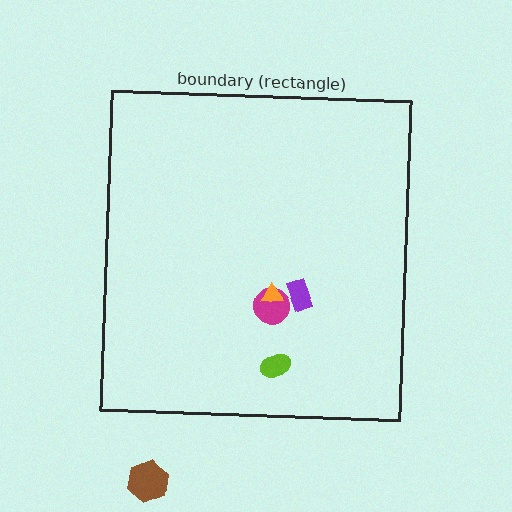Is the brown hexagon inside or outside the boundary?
Outside.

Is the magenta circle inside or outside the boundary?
Inside.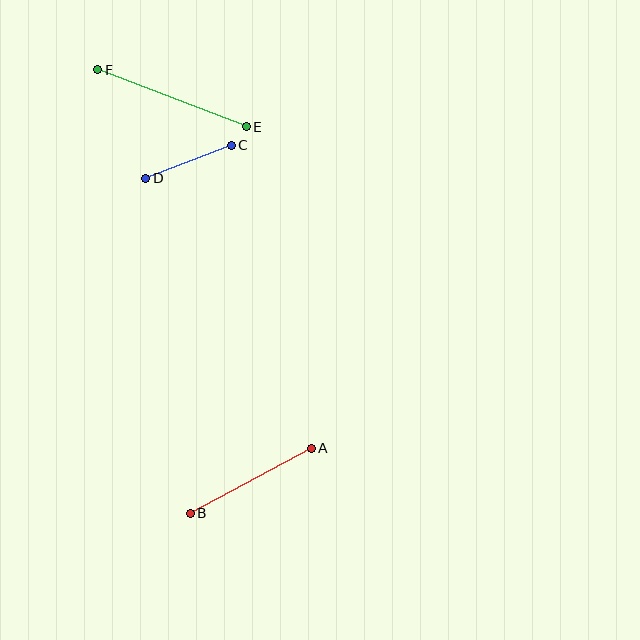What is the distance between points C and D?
The distance is approximately 92 pixels.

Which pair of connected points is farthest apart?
Points E and F are farthest apart.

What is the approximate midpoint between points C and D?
The midpoint is at approximately (189, 162) pixels.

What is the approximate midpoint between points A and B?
The midpoint is at approximately (251, 481) pixels.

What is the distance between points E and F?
The distance is approximately 159 pixels.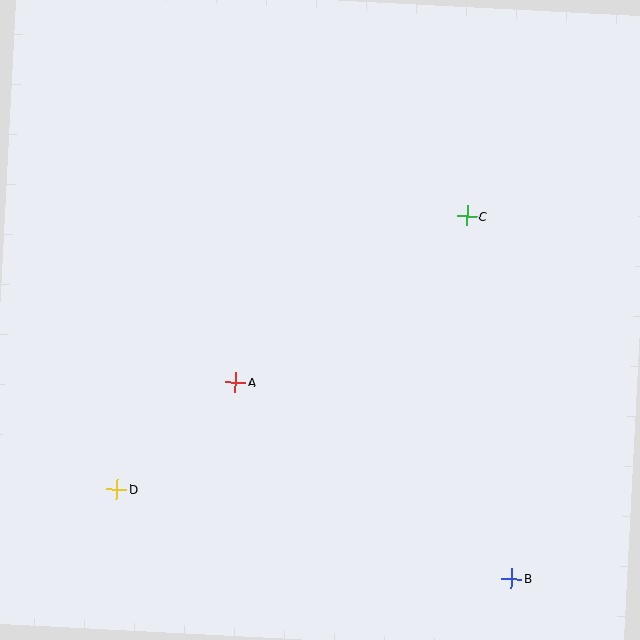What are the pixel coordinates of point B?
Point B is at (512, 578).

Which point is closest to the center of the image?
Point A at (235, 382) is closest to the center.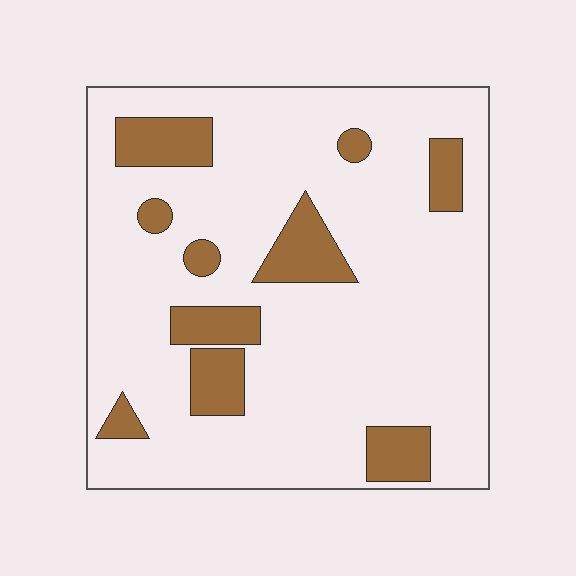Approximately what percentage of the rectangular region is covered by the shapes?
Approximately 15%.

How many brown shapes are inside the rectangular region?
10.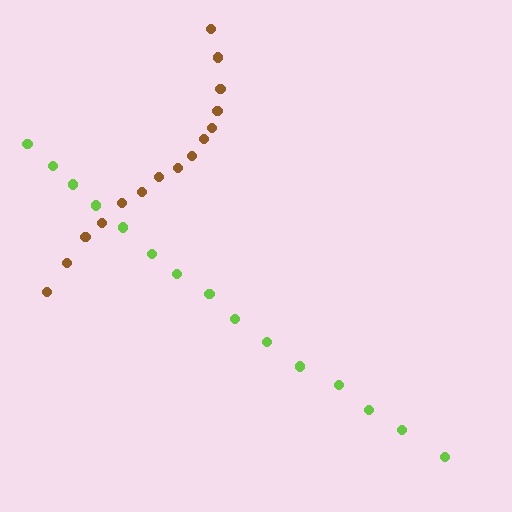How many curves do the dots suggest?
There are 2 distinct paths.